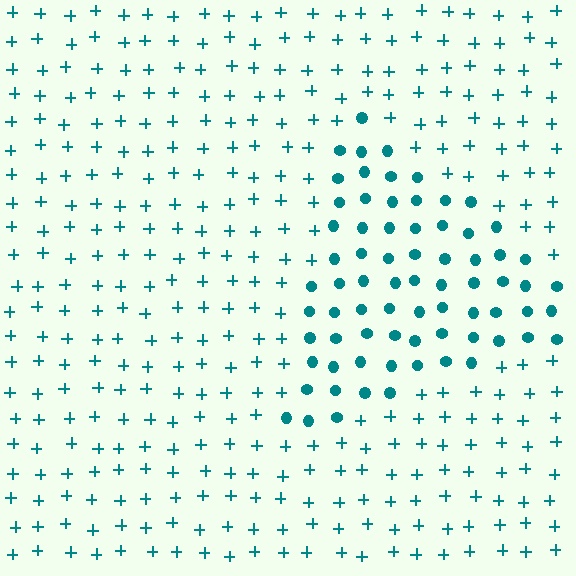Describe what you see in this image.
The image is filled with small teal elements arranged in a uniform grid. A triangle-shaped region contains circles, while the surrounding area contains plus signs. The boundary is defined purely by the change in element shape.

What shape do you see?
I see a triangle.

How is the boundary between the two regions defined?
The boundary is defined by a change in element shape: circles inside vs. plus signs outside. All elements share the same color and spacing.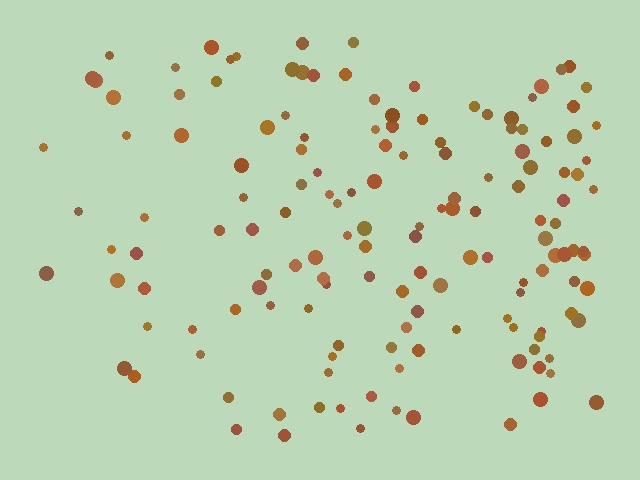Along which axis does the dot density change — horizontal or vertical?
Horizontal.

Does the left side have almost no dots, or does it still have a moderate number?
Still a moderate number, just noticeably fewer than the right.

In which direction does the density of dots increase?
From left to right, with the right side densest.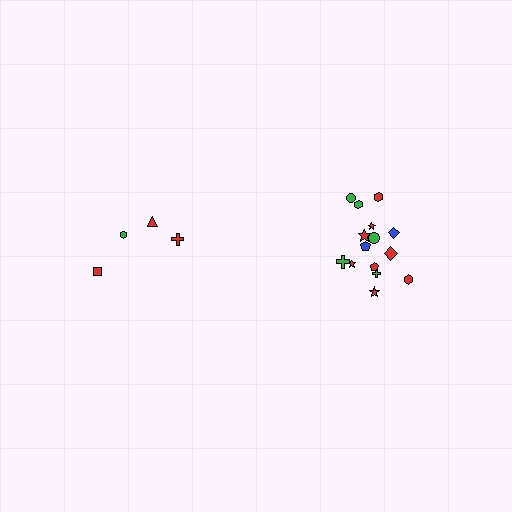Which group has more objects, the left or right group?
The right group.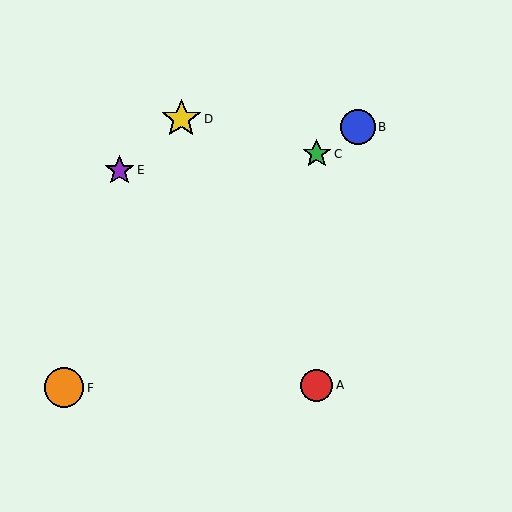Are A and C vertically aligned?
Yes, both are at x≈317.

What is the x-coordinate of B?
Object B is at x≈358.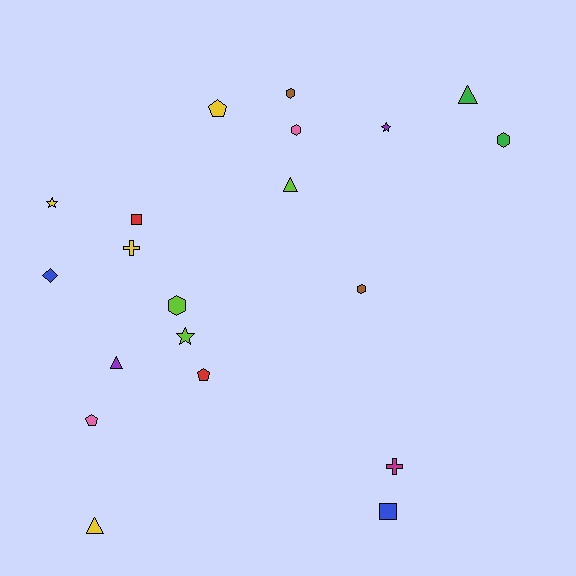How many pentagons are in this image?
There are 3 pentagons.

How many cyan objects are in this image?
There are no cyan objects.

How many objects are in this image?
There are 20 objects.